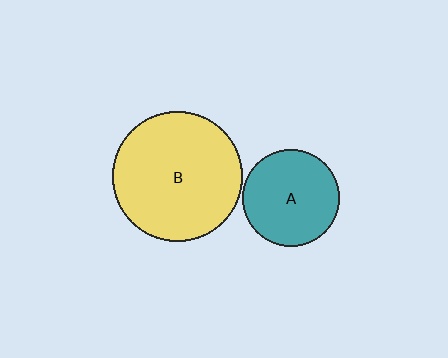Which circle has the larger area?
Circle B (yellow).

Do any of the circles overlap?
No, none of the circles overlap.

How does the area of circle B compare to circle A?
Approximately 1.8 times.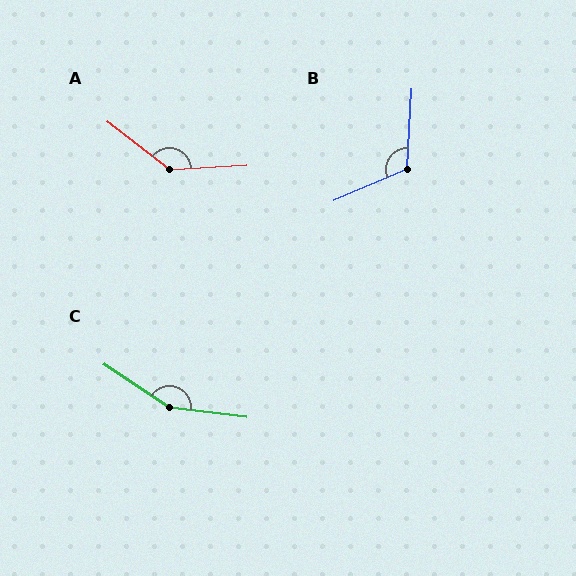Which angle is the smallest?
B, at approximately 117 degrees.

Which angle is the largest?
C, at approximately 153 degrees.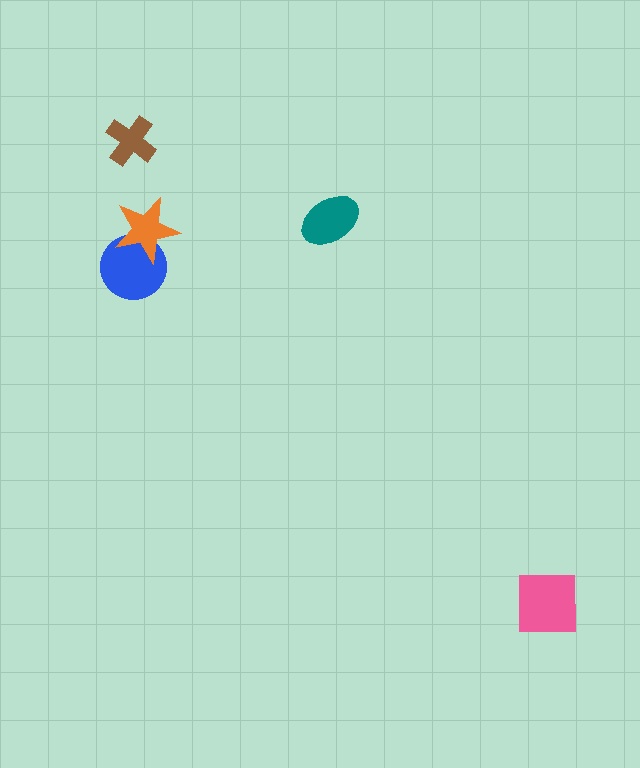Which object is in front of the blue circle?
The orange star is in front of the blue circle.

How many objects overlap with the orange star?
1 object overlaps with the orange star.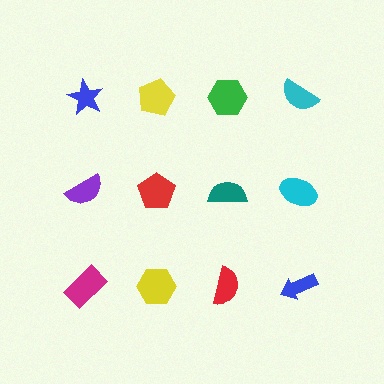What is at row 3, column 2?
A yellow hexagon.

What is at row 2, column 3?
A teal semicircle.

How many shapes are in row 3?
4 shapes.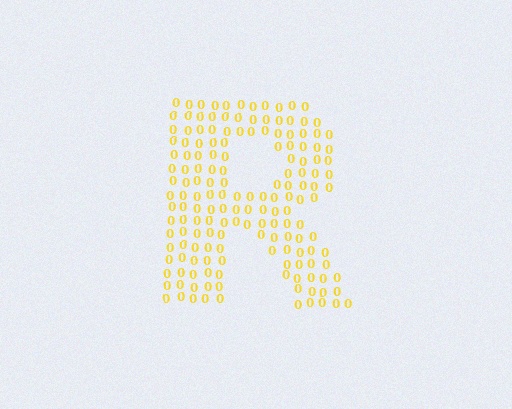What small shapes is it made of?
It is made of small digit 0's.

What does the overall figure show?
The overall figure shows the letter R.